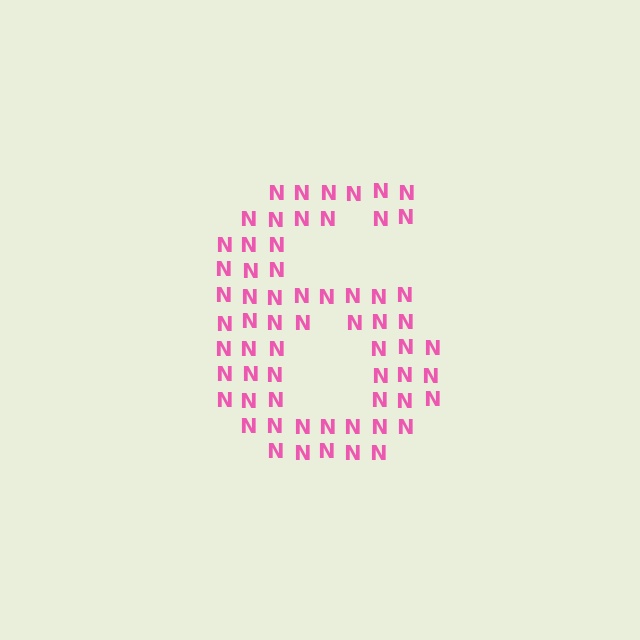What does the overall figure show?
The overall figure shows the digit 6.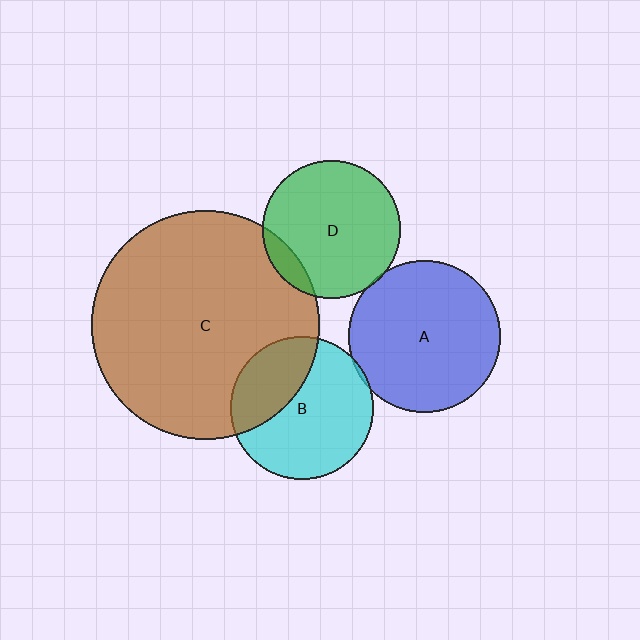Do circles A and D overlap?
Yes.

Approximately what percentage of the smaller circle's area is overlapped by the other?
Approximately 5%.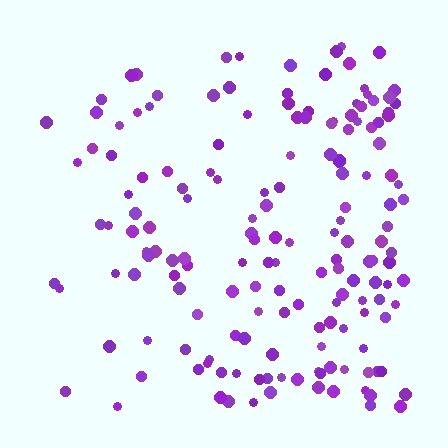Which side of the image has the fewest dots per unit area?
The left.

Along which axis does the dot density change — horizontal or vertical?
Horizontal.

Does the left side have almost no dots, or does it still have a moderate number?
Still a moderate number, just noticeably fewer than the right.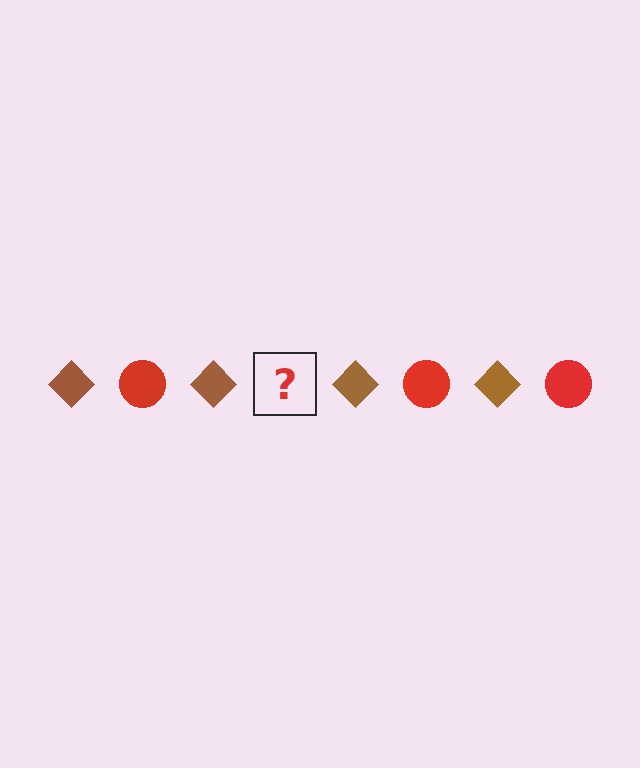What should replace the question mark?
The question mark should be replaced with a red circle.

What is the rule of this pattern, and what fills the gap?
The rule is that the pattern alternates between brown diamond and red circle. The gap should be filled with a red circle.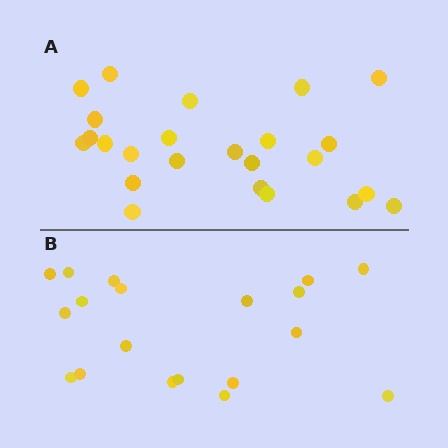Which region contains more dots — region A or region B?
Region A (the top region) has more dots.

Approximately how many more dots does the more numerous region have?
Region A has about 5 more dots than region B.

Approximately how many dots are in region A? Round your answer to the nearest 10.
About 20 dots. (The exact count is 24, which rounds to 20.)